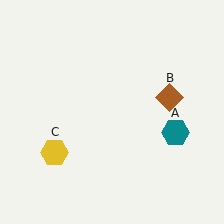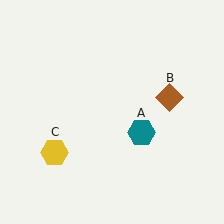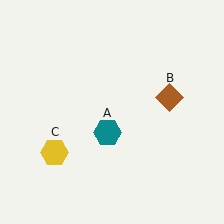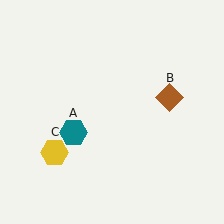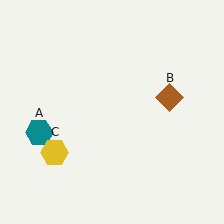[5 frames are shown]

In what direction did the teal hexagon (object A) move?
The teal hexagon (object A) moved left.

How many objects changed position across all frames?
1 object changed position: teal hexagon (object A).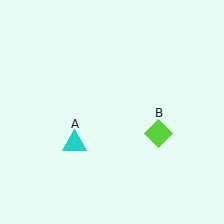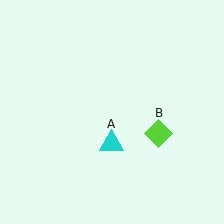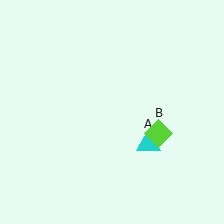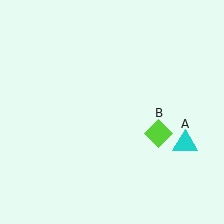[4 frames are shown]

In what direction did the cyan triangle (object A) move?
The cyan triangle (object A) moved right.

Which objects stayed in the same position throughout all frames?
Lime diamond (object B) remained stationary.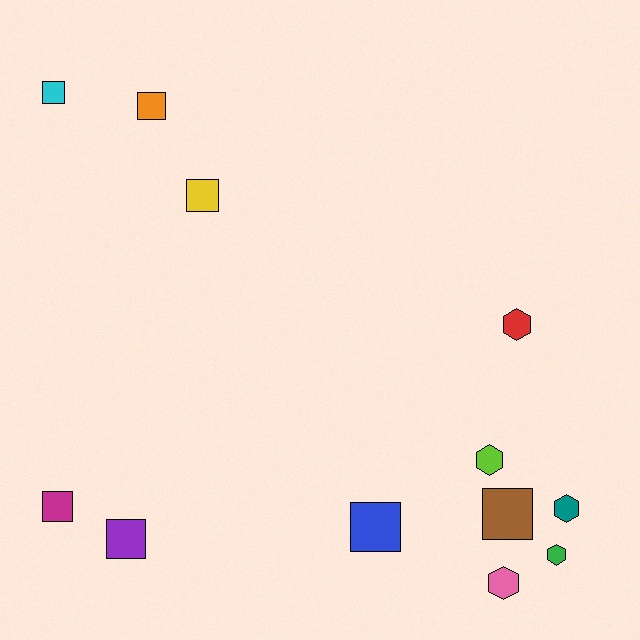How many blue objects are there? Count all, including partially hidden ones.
There is 1 blue object.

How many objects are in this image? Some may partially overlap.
There are 12 objects.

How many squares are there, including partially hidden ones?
There are 7 squares.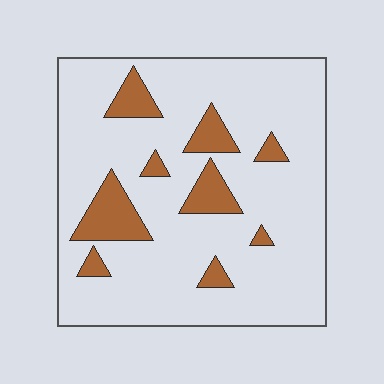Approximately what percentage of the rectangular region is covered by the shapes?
Approximately 15%.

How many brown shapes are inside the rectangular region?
9.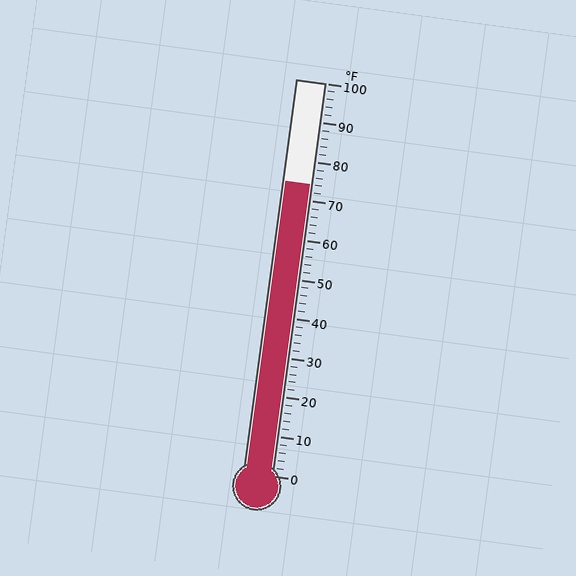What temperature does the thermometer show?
The thermometer shows approximately 74°F.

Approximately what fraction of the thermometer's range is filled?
The thermometer is filled to approximately 75% of its range.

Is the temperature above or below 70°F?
The temperature is above 70°F.